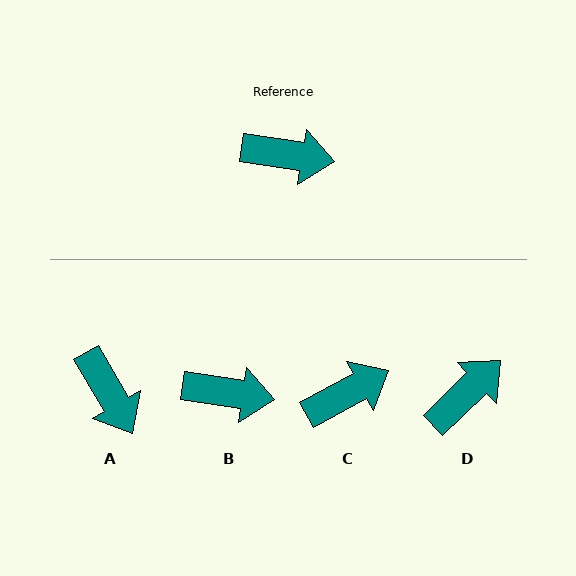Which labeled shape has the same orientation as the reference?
B.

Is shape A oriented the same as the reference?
No, it is off by about 51 degrees.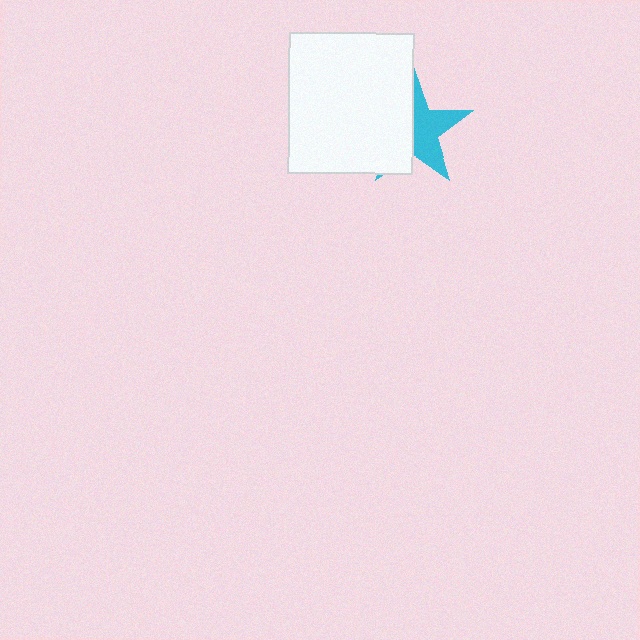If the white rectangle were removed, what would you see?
You would see the complete cyan star.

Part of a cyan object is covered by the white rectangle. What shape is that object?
It is a star.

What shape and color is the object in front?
The object in front is a white rectangle.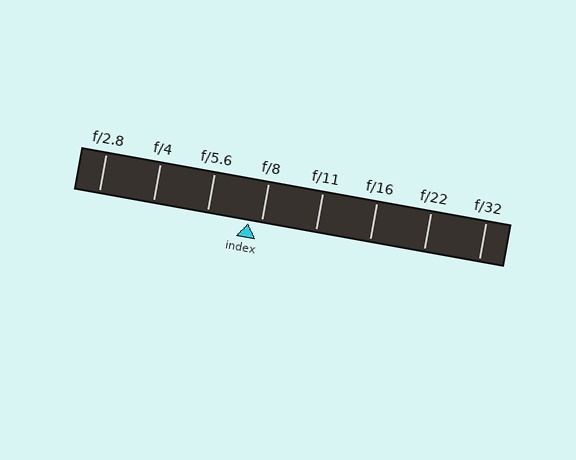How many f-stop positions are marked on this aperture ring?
There are 8 f-stop positions marked.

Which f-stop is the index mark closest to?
The index mark is closest to f/8.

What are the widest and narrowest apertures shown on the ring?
The widest aperture shown is f/2.8 and the narrowest is f/32.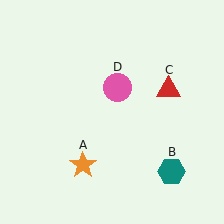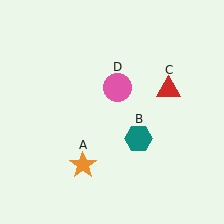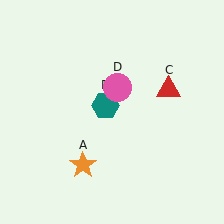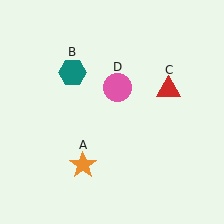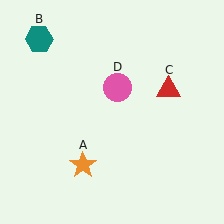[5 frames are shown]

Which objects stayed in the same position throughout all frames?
Orange star (object A) and red triangle (object C) and pink circle (object D) remained stationary.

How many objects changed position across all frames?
1 object changed position: teal hexagon (object B).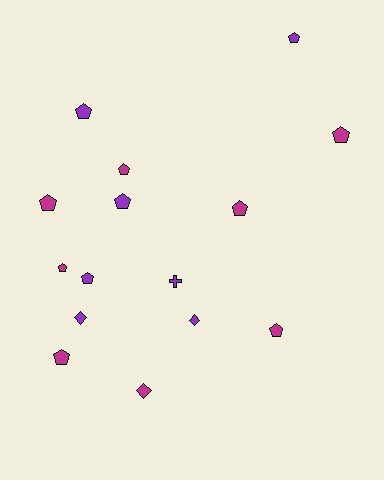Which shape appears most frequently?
Pentagon, with 11 objects.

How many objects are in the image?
There are 15 objects.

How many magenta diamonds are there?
There is 1 magenta diamond.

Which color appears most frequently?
Magenta, with 8 objects.